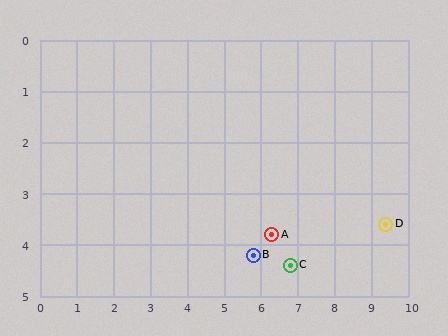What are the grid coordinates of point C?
Point C is at approximately (6.8, 4.4).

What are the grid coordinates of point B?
Point B is at approximately (5.8, 4.2).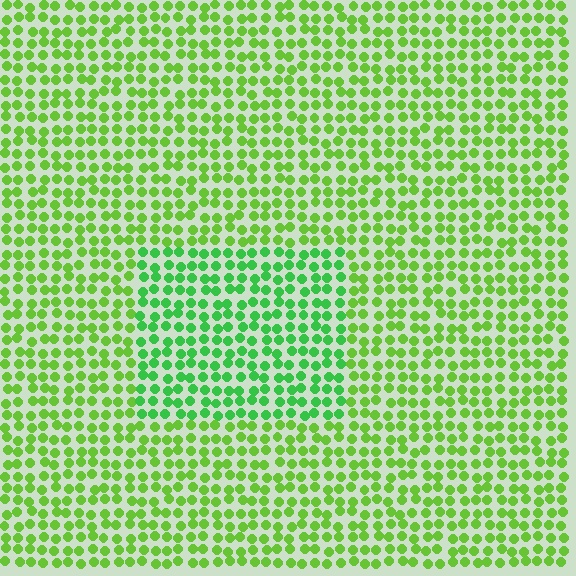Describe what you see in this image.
The image is filled with small lime elements in a uniform arrangement. A rectangle-shaped region is visible where the elements are tinted to a slightly different hue, forming a subtle color boundary.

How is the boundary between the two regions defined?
The boundary is defined purely by a slight shift in hue (about 28 degrees). Spacing, size, and orientation are identical on both sides.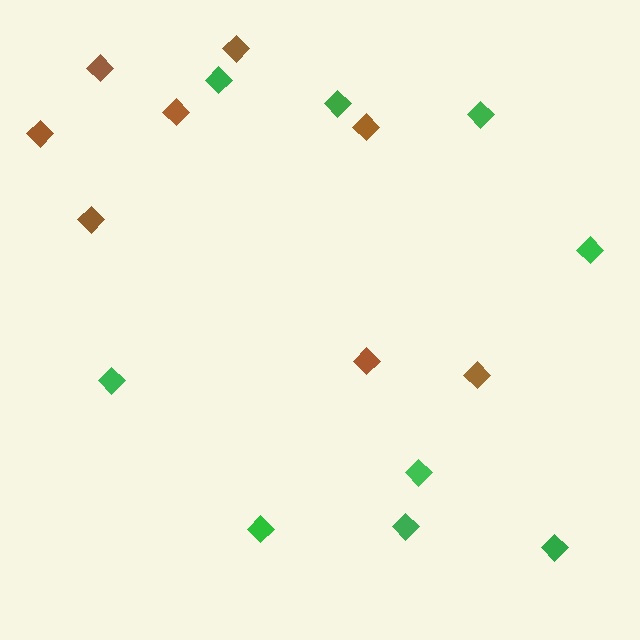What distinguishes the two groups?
There are 2 groups: one group of green diamonds (9) and one group of brown diamonds (8).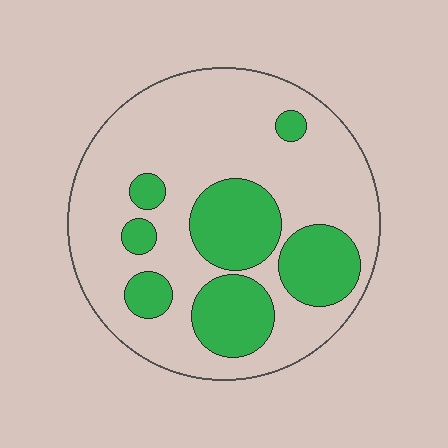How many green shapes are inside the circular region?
7.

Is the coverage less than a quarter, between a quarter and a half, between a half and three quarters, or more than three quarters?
Between a quarter and a half.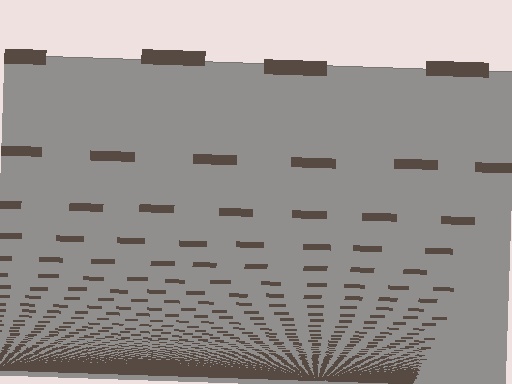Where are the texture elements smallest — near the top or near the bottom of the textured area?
Near the bottom.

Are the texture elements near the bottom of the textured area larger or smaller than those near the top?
Smaller. The gradient is inverted — elements near the bottom are smaller and denser.